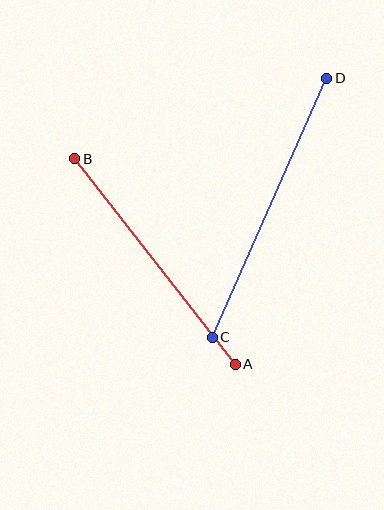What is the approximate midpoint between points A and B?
The midpoint is at approximately (155, 262) pixels.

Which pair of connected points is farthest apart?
Points C and D are farthest apart.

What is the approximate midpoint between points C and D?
The midpoint is at approximately (270, 208) pixels.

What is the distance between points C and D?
The distance is approximately 283 pixels.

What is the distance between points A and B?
The distance is approximately 260 pixels.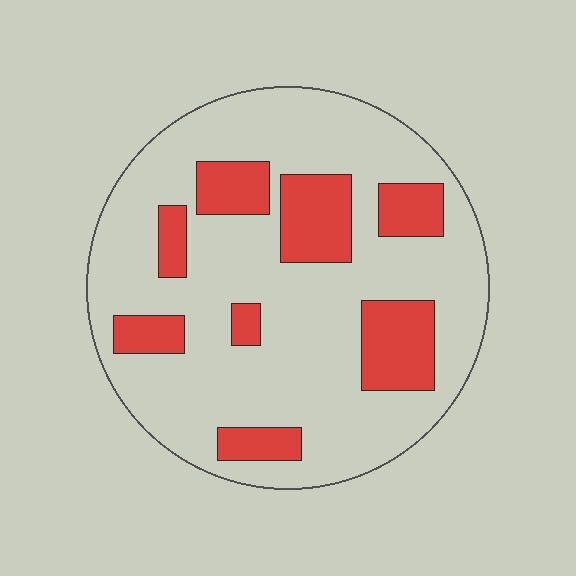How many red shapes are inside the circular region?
8.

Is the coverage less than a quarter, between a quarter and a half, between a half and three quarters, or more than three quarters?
Less than a quarter.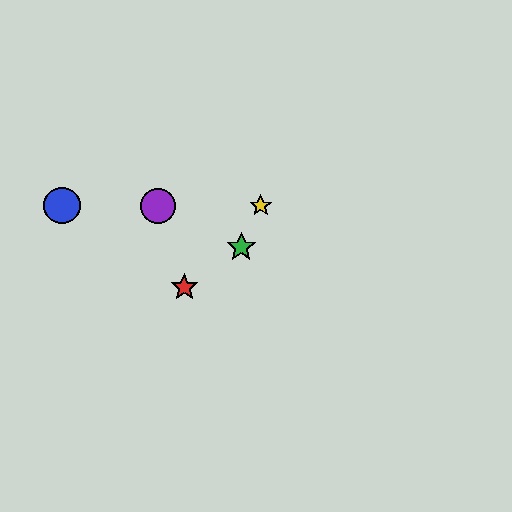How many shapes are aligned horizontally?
3 shapes (the blue circle, the yellow star, the purple circle) are aligned horizontally.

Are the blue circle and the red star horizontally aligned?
No, the blue circle is at y≈206 and the red star is at y≈287.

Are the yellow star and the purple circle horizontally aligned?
Yes, both are at y≈206.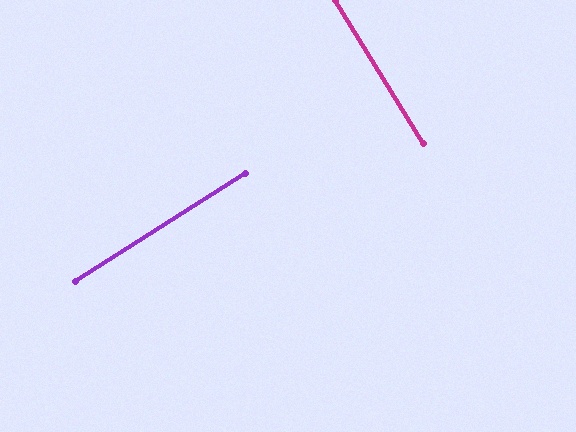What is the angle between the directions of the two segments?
Approximately 89 degrees.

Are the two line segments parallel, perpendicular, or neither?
Perpendicular — they meet at approximately 89°.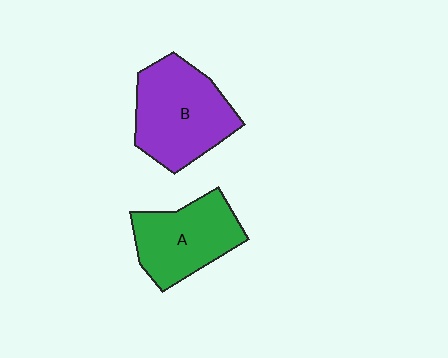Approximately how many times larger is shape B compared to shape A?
Approximately 1.2 times.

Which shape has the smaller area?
Shape A (green).